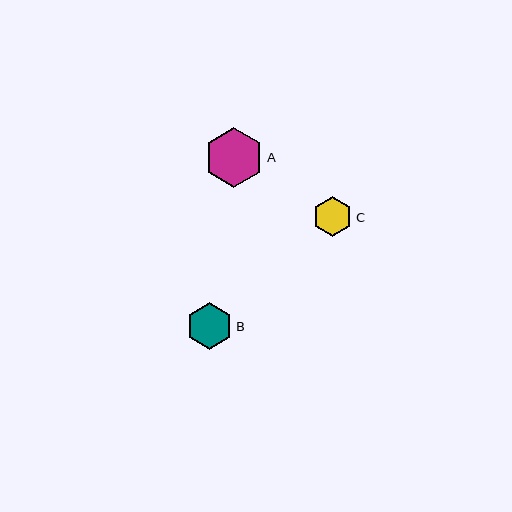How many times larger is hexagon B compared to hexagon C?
Hexagon B is approximately 1.2 times the size of hexagon C.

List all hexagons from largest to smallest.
From largest to smallest: A, B, C.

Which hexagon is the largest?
Hexagon A is the largest with a size of approximately 60 pixels.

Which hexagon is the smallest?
Hexagon C is the smallest with a size of approximately 40 pixels.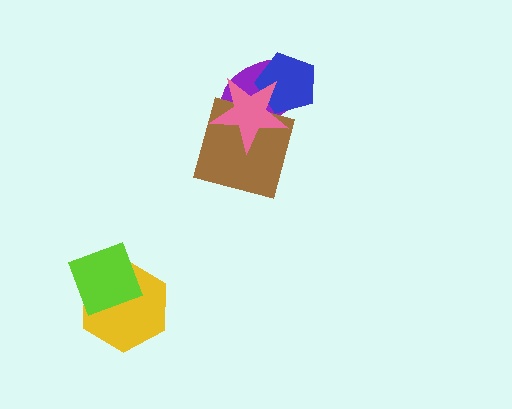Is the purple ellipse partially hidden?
Yes, it is partially covered by another shape.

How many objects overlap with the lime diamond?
1 object overlaps with the lime diamond.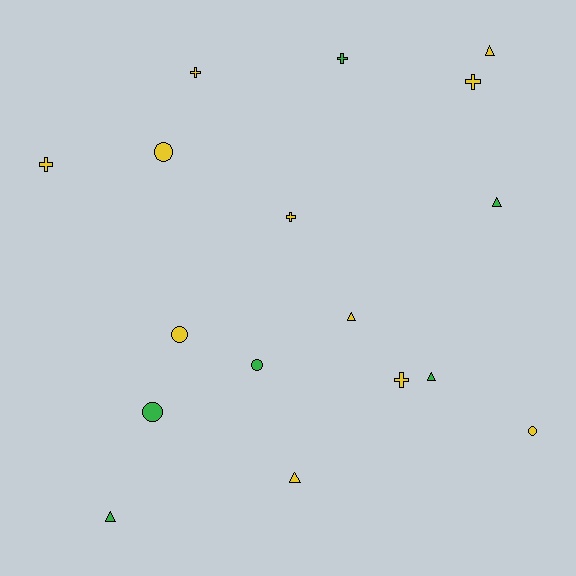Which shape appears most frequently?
Cross, with 6 objects.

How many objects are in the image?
There are 17 objects.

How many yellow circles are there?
There are 3 yellow circles.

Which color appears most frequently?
Yellow, with 11 objects.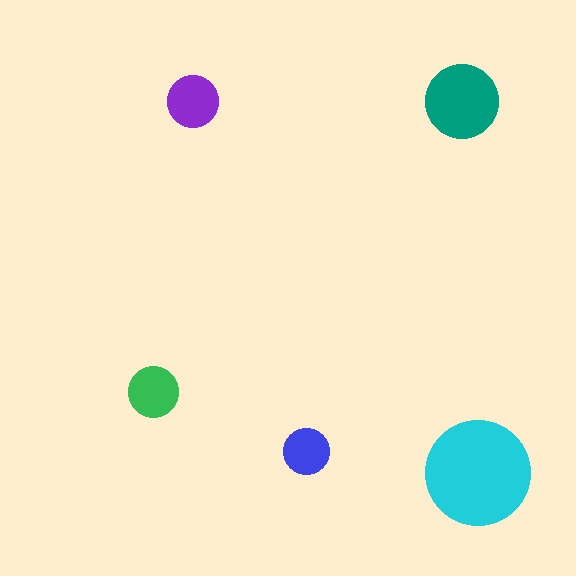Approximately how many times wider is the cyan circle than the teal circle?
About 1.5 times wider.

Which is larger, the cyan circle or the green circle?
The cyan one.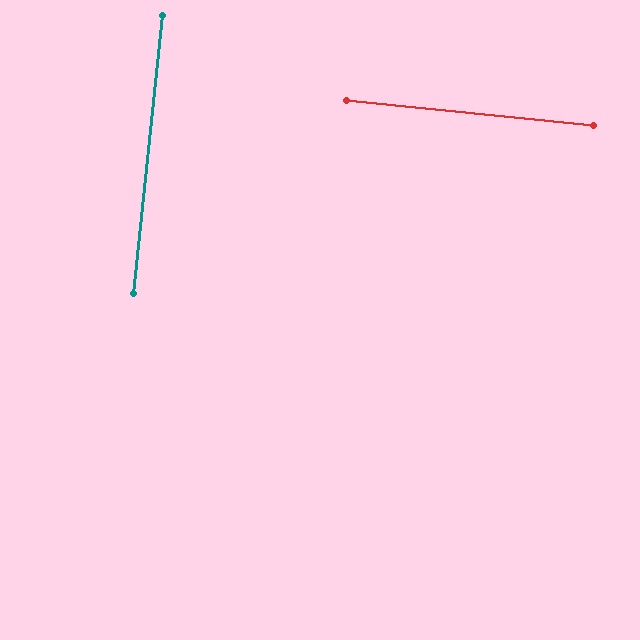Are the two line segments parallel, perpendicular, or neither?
Perpendicular — they meet at approximately 90°.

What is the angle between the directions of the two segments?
Approximately 90 degrees.